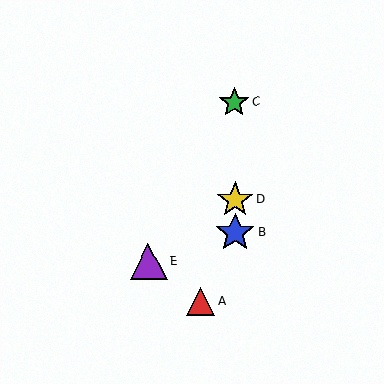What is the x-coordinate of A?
Object A is at x≈200.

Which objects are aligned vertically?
Objects B, C, D are aligned vertically.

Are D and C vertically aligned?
Yes, both are at x≈235.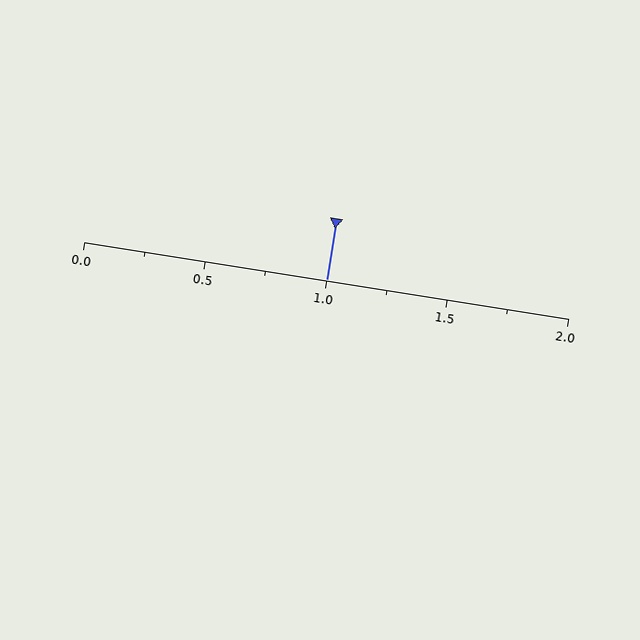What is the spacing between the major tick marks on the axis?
The major ticks are spaced 0.5 apart.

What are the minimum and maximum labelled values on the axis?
The axis runs from 0.0 to 2.0.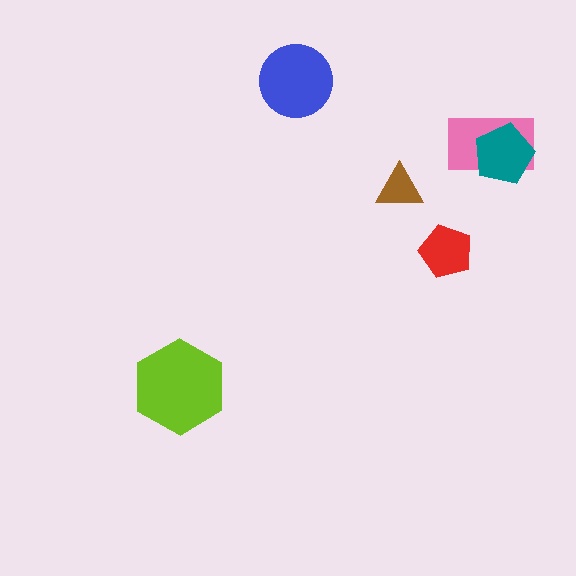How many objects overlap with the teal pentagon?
1 object overlaps with the teal pentagon.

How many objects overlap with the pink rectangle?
1 object overlaps with the pink rectangle.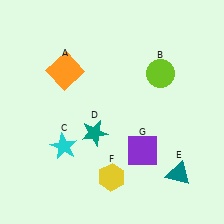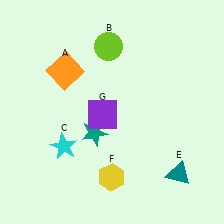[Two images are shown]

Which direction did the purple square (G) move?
The purple square (G) moved left.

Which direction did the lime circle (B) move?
The lime circle (B) moved left.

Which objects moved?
The objects that moved are: the lime circle (B), the purple square (G).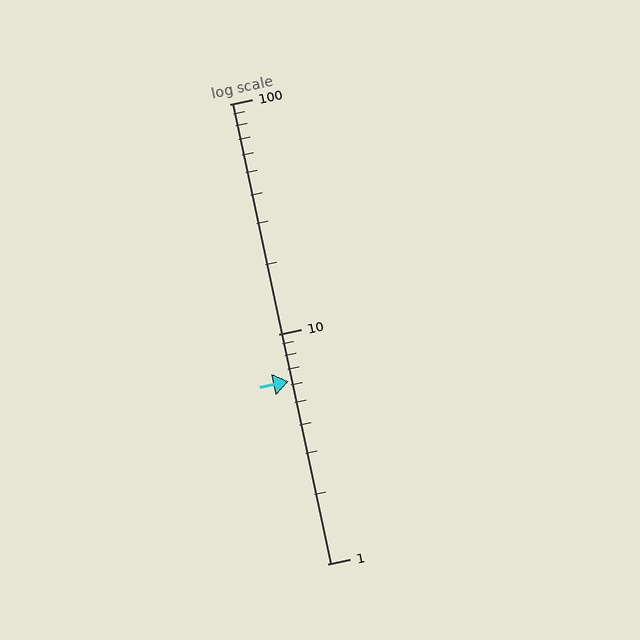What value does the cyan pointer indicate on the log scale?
The pointer indicates approximately 6.2.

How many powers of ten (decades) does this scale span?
The scale spans 2 decades, from 1 to 100.